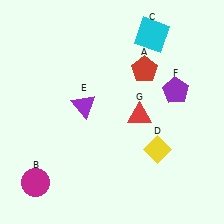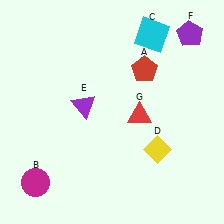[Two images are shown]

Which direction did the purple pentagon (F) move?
The purple pentagon (F) moved up.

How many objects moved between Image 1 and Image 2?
1 object moved between the two images.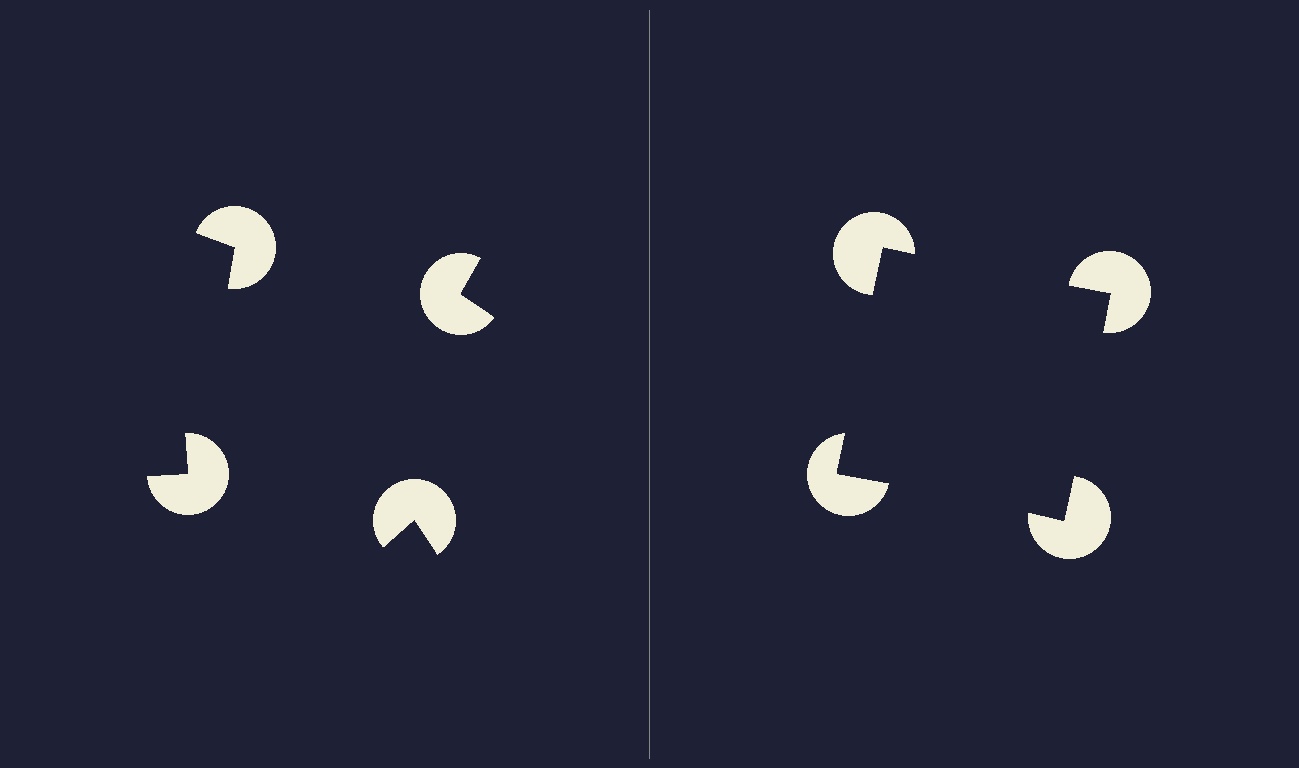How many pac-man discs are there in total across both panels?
8 — 4 on each side.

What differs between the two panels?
The pac-man discs are positioned identically on both sides; only the wedge orientations differ. On the right they align to a square; on the left they are misaligned.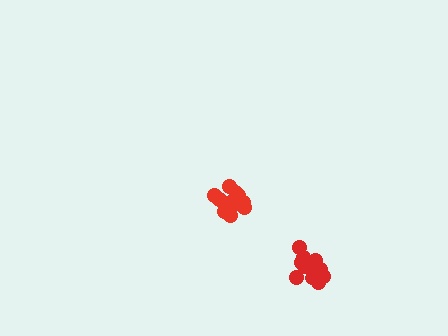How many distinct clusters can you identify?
There are 2 distinct clusters.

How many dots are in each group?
Group 1: 16 dots, Group 2: 15 dots (31 total).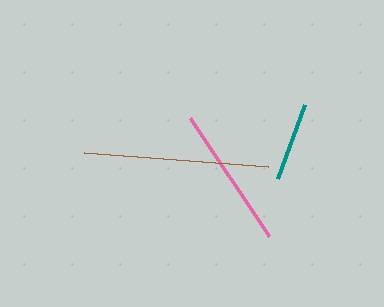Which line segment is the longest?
The brown line is the longest at approximately 185 pixels.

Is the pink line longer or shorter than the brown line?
The brown line is longer than the pink line.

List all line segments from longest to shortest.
From longest to shortest: brown, pink, teal.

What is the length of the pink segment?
The pink segment is approximately 142 pixels long.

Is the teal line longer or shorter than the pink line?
The pink line is longer than the teal line.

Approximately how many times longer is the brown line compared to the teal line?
The brown line is approximately 2.3 times the length of the teal line.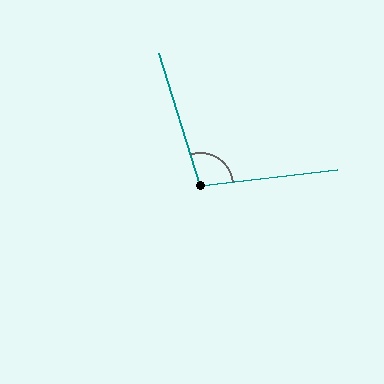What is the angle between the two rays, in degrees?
Approximately 101 degrees.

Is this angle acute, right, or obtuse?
It is obtuse.